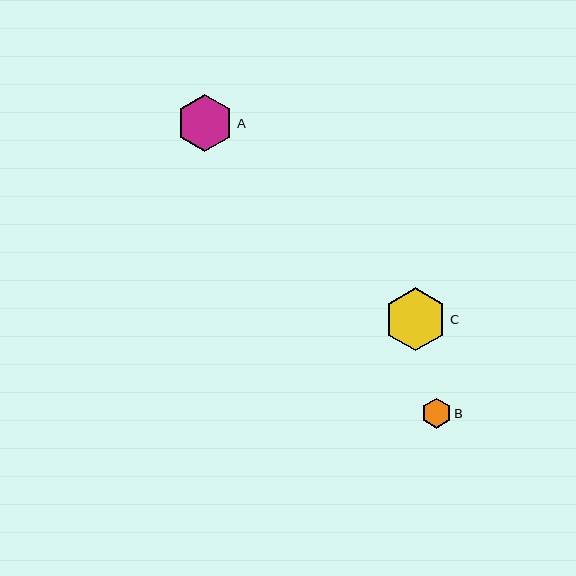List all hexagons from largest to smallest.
From largest to smallest: C, A, B.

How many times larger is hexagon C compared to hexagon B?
Hexagon C is approximately 2.1 times the size of hexagon B.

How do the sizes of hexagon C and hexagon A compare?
Hexagon C and hexagon A are approximately the same size.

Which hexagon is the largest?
Hexagon C is the largest with a size of approximately 63 pixels.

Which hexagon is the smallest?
Hexagon B is the smallest with a size of approximately 30 pixels.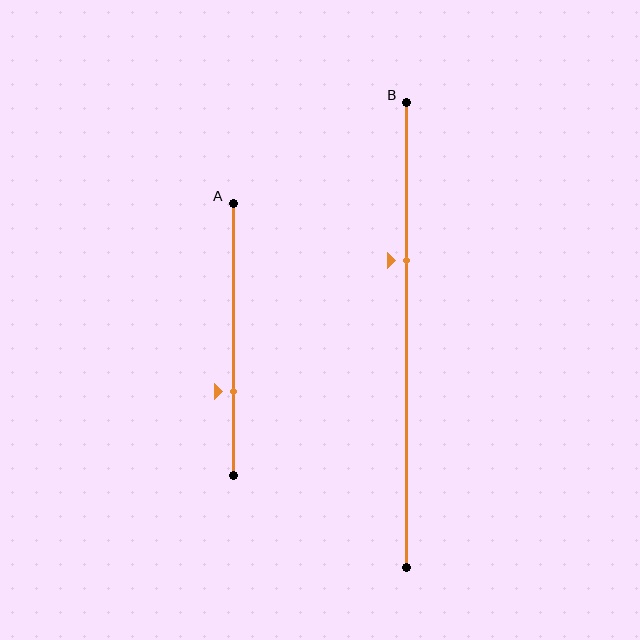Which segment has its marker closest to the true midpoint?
Segment B has its marker closest to the true midpoint.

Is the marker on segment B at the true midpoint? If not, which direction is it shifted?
No, the marker on segment B is shifted upward by about 16% of the segment length.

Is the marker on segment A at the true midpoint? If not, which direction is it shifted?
No, the marker on segment A is shifted downward by about 19% of the segment length.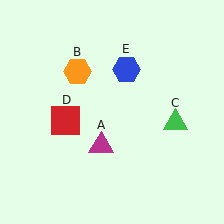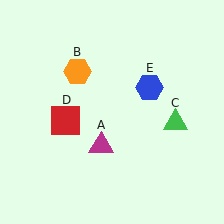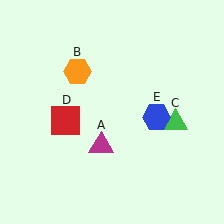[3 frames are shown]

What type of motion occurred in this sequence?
The blue hexagon (object E) rotated clockwise around the center of the scene.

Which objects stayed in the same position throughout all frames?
Magenta triangle (object A) and orange hexagon (object B) and green triangle (object C) and red square (object D) remained stationary.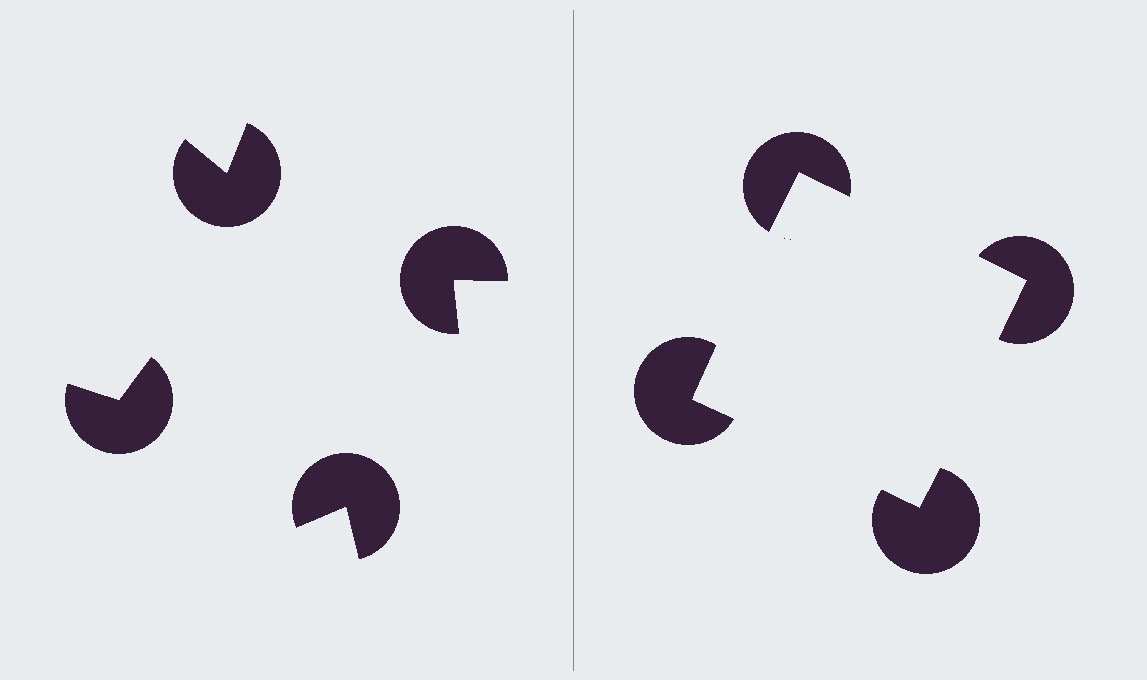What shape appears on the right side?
An illusory square.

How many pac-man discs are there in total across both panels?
8 — 4 on each side.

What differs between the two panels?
The pac-man discs are positioned identically on both sides; only the wedge orientations differ. On the right they align to a square; on the left they are misaligned.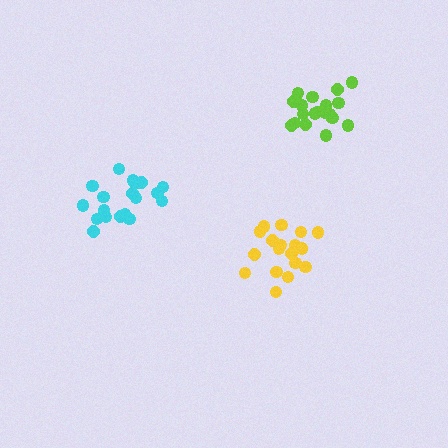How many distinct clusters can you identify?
There are 3 distinct clusters.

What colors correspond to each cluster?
The clusters are colored: cyan, lime, yellow.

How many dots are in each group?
Group 1: 19 dots, Group 2: 21 dots, Group 3: 19 dots (59 total).